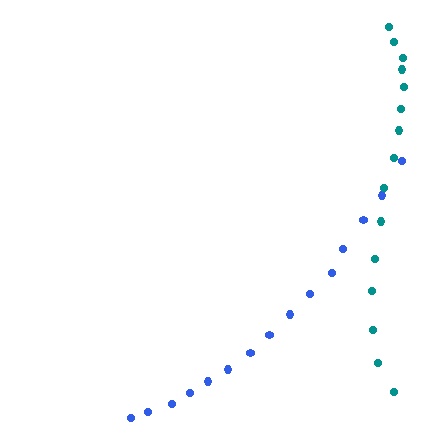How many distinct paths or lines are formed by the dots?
There are 2 distinct paths.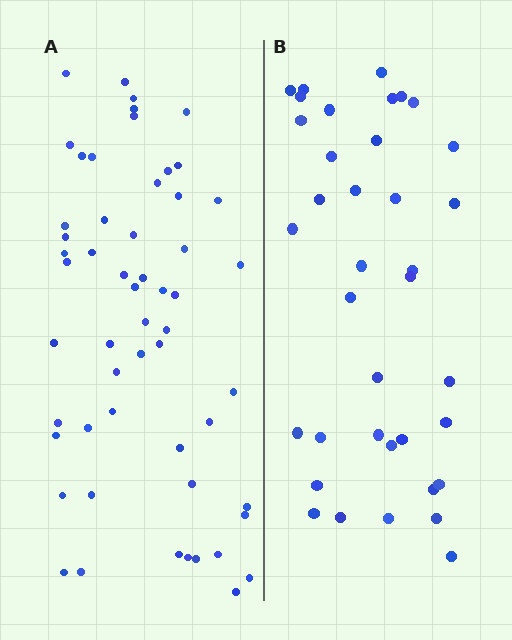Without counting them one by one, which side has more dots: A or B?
Region A (the left region) has more dots.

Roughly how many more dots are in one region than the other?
Region A has approximately 20 more dots than region B.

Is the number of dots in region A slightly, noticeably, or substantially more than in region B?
Region A has substantially more. The ratio is roughly 1.5 to 1.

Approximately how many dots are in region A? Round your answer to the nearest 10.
About 60 dots. (The exact count is 55, which rounds to 60.)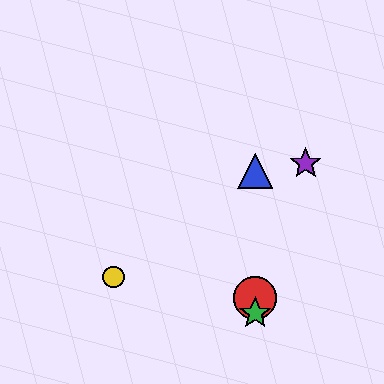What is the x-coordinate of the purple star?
The purple star is at x≈306.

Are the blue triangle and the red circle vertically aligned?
Yes, both are at x≈255.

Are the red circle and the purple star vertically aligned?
No, the red circle is at x≈255 and the purple star is at x≈306.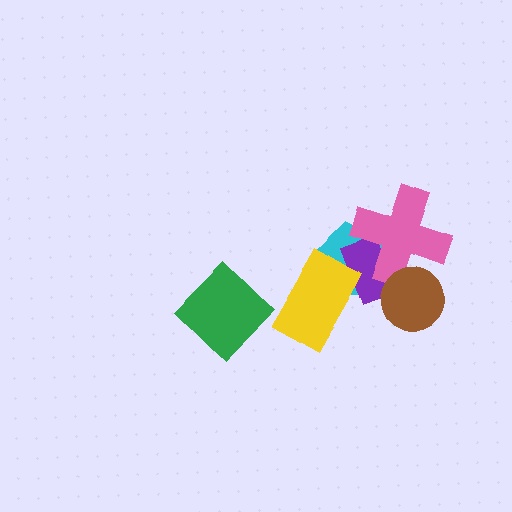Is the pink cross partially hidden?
Yes, it is partially covered by another shape.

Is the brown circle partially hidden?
No, no other shape covers it.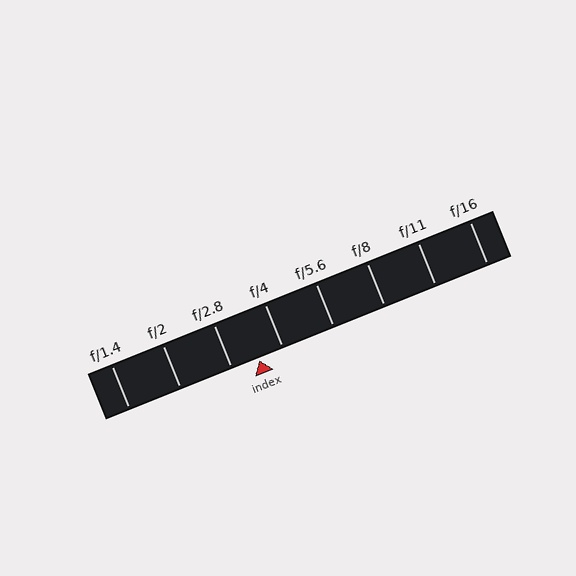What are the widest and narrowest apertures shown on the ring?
The widest aperture shown is f/1.4 and the narrowest is f/16.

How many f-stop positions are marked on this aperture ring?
There are 8 f-stop positions marked.